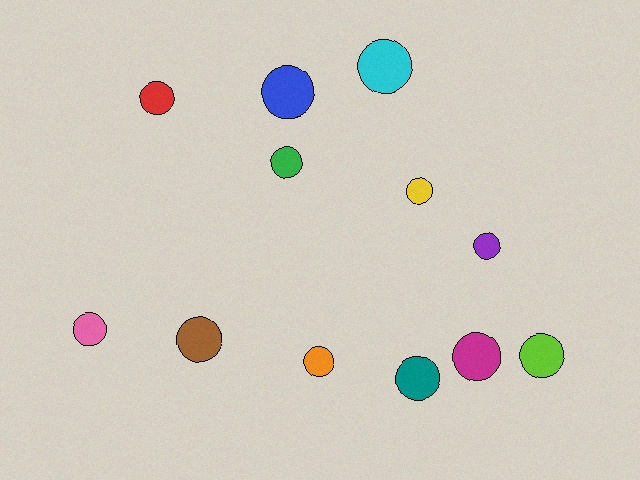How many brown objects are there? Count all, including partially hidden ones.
There is 1 brown object.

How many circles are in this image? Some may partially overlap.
There are 12 circles.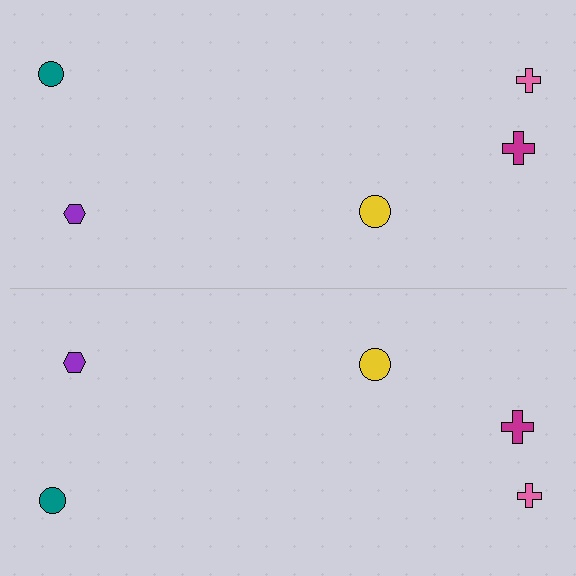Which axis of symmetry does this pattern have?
The pattern has a horizontal axis of symmetry running through the center of the image.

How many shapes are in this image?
There are 10 shapes in this image.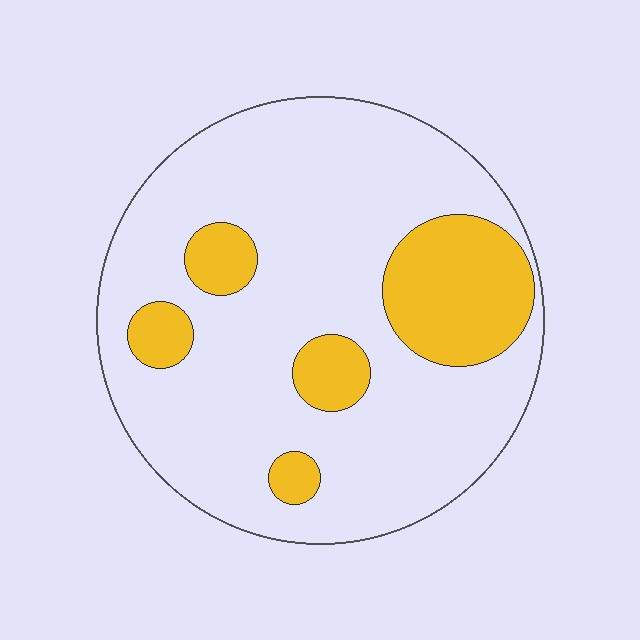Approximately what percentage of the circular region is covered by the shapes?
Approximately 20%.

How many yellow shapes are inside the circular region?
5.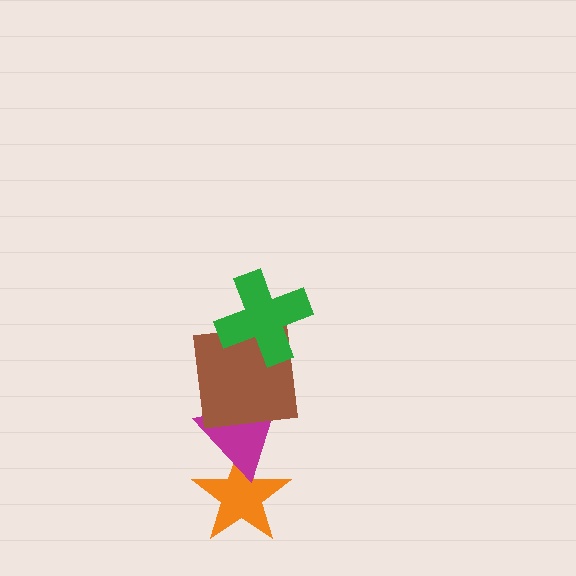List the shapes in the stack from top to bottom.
From top to bottom: the green cross, the brown square, the magenta triangle, the orange star.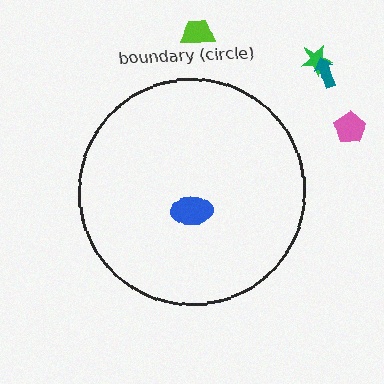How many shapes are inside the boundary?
1 inside, 4 outside.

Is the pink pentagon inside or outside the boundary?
Outside.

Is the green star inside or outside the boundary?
Outside.